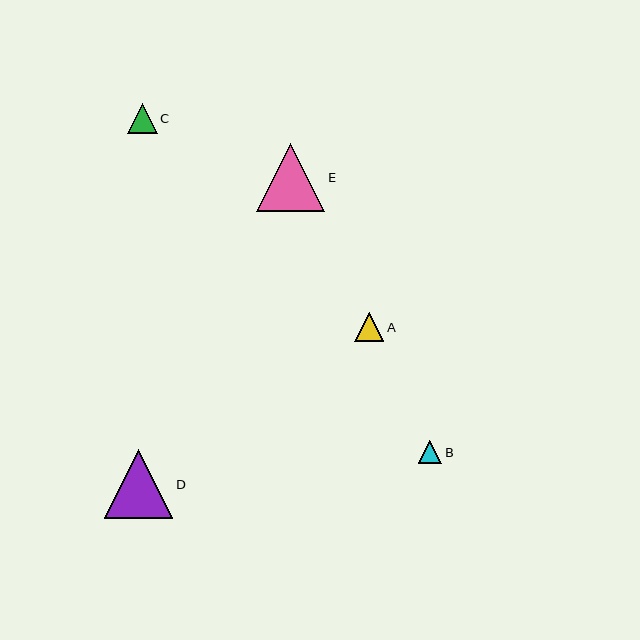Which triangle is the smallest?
Triangle B is the smallest with a size of approximately 23 pixels.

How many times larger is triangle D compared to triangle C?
Triangle D is approximately 2.3 times the size of triangle C.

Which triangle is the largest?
Triangle E is the largest with a size of approximately 68 pixels.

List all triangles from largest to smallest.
From largest to smallest: E, D, C, A, B.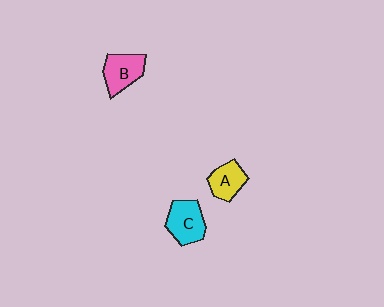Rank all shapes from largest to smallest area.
From largest to smallest: C (cyan), B (pink), A (yellow).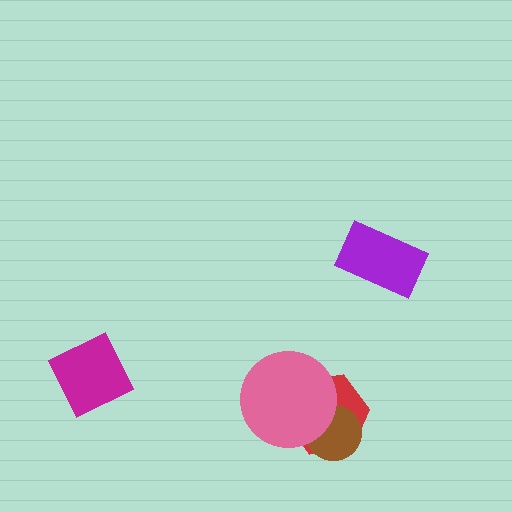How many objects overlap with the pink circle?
2 objects overlap with the pink circle.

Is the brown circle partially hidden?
Yes, it is partially covered by another shape.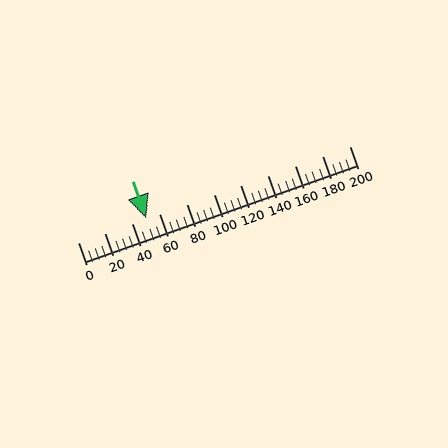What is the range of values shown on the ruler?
The ruler shows values from 0 to 200.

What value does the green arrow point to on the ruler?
The green arrow points to approximately 50.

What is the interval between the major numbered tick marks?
The major tick marks are spaced 20 units apart.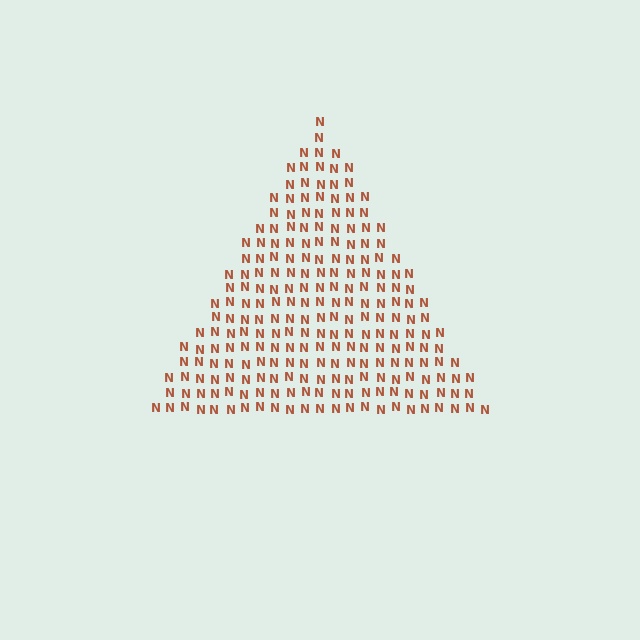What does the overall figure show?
The overall figure shows a triangle.